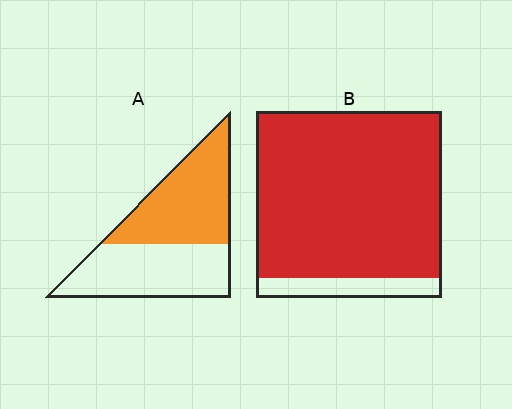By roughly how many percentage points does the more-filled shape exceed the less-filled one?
By roughly 40 percentage points (B over A).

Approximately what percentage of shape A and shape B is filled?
A is approximately 50% and B is approximately 90%.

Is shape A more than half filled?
Roughly half.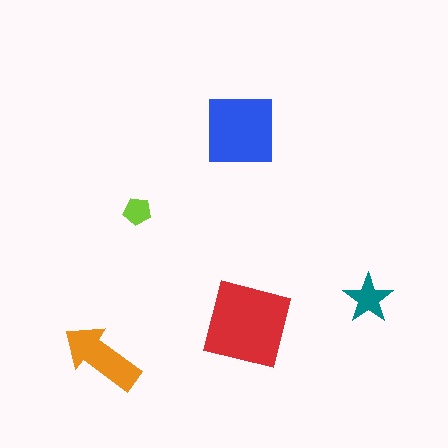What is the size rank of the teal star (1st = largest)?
4th.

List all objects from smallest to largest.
The lime pentagon, the teal star, the orange arrow, the blue square, the red square.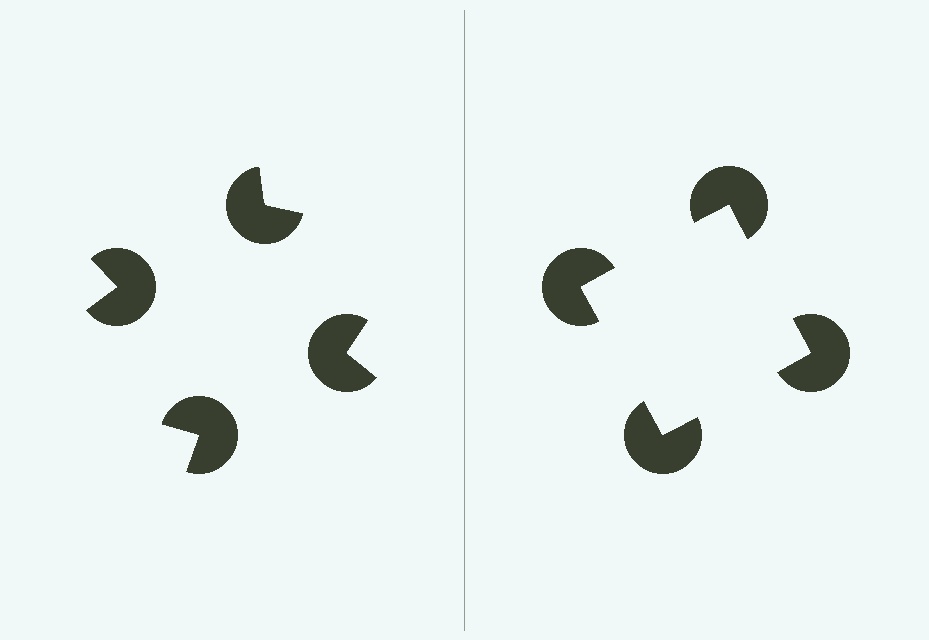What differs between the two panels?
The pac-man discs are positioned identically on both sides; only the wedge orientations differ. On the right they align to a square; on the left they are misaligned.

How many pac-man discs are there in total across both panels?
8 — 4 on each side.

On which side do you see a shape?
An illusory square appears on the right side. On the left side the wedge cuts are rotated, so no coherent shape forms.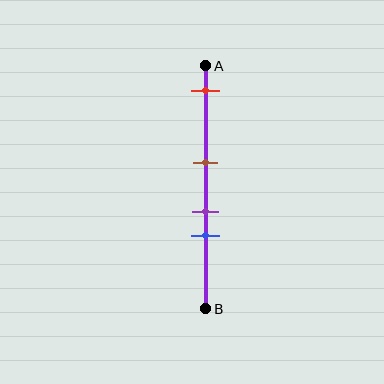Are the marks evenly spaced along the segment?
No, the marks are not evenly spaced.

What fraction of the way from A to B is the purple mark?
The purple mark is approximately 60% (0.6) of the way from A to B.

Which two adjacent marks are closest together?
The purple and blue marks are the closest adjacent pair.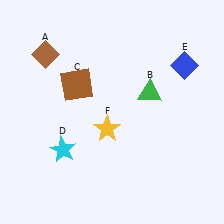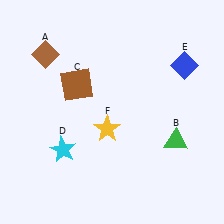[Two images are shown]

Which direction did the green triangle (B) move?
The green triangle (B) moved down.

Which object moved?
The green triangle (B) moved down.